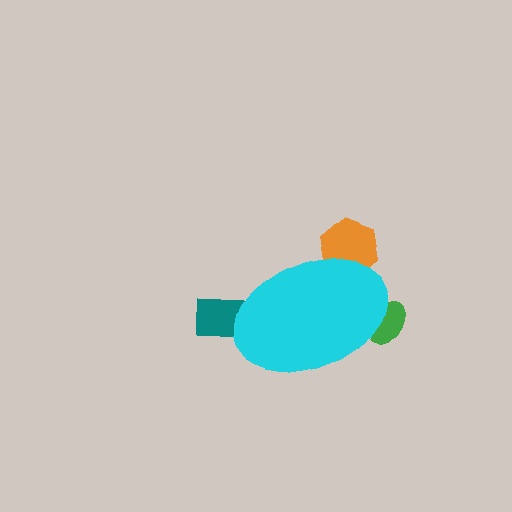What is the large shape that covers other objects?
A cyan ellipse.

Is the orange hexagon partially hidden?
Yes, the orange hexagon is partially hidden behind the cyan ellipse.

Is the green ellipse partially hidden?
Yes, the green ellipse is partially hidden behind the cyan ellipse.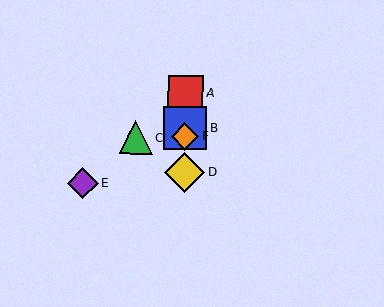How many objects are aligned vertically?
4 objects (A, B, D, F) are aligned vertically.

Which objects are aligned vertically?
Objects A, B, D, F are aligned vertically.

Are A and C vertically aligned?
No, A is at x≈185 and C is at x≈136.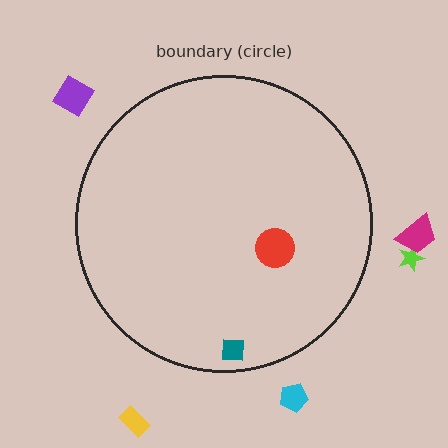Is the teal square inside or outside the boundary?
Inside.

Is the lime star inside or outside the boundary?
Outside.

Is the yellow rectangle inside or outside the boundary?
Outside.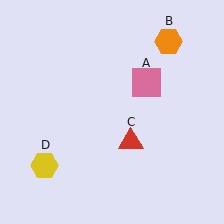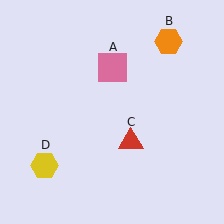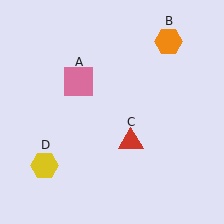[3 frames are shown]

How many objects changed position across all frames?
1 object changed position: pink square (object A).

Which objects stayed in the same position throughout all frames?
Orange hexagon (object B) and red triangle (object C) and yellow hexagon (object D) remained stationary.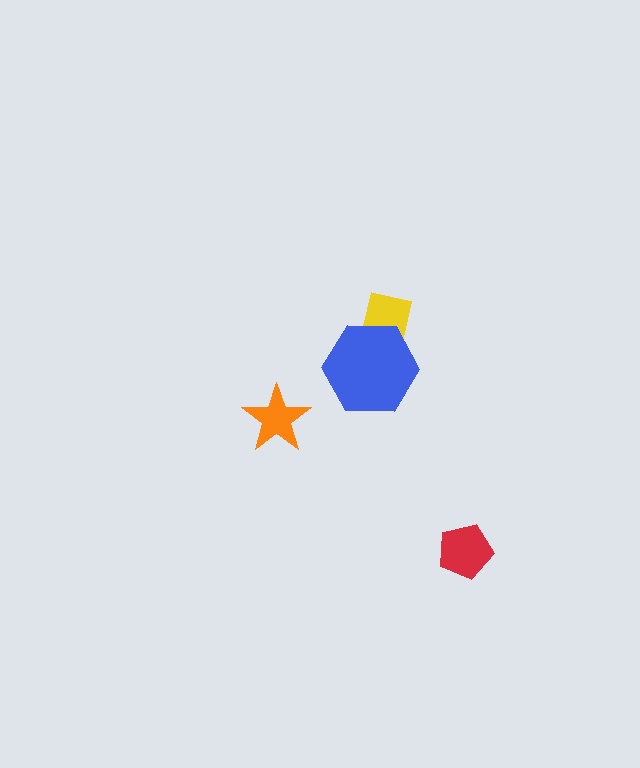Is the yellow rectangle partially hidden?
Yes, it is partially covered by another shape.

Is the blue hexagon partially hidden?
No, no other shape covers it.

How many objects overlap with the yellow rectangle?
1 object overlaps with the yellow rectangle.